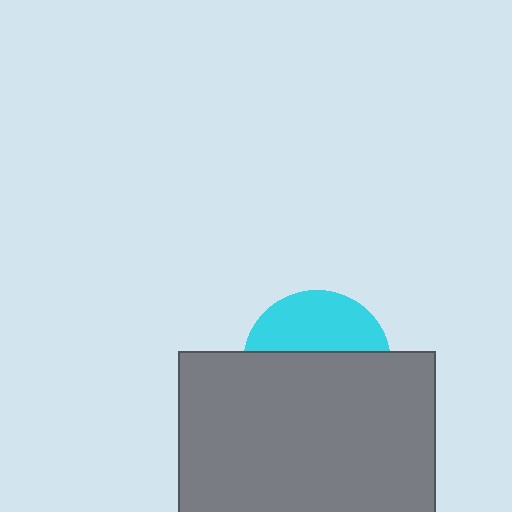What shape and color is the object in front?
The object in front is a gray rectangle.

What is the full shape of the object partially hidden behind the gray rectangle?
The partially hidden object is a cyan circle.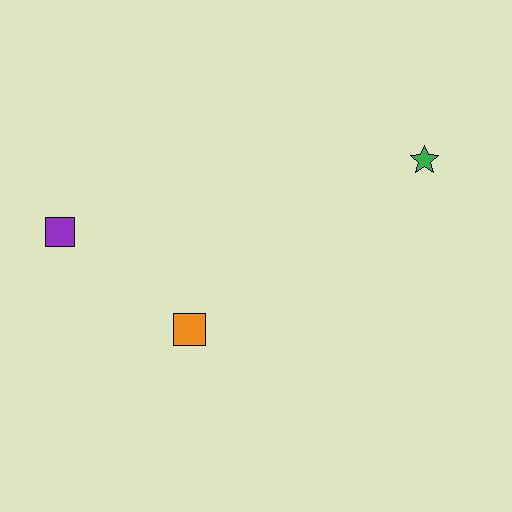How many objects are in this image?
There are 3 objects.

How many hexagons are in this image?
There are no hexagons.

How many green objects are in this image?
There is 1 green object.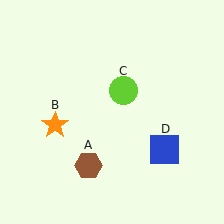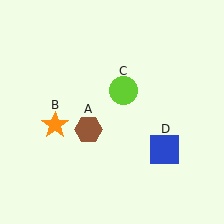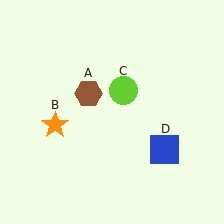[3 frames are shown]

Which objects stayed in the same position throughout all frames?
Orange star (object B) and lime circle (object C) and blue square (object D) remained stationary.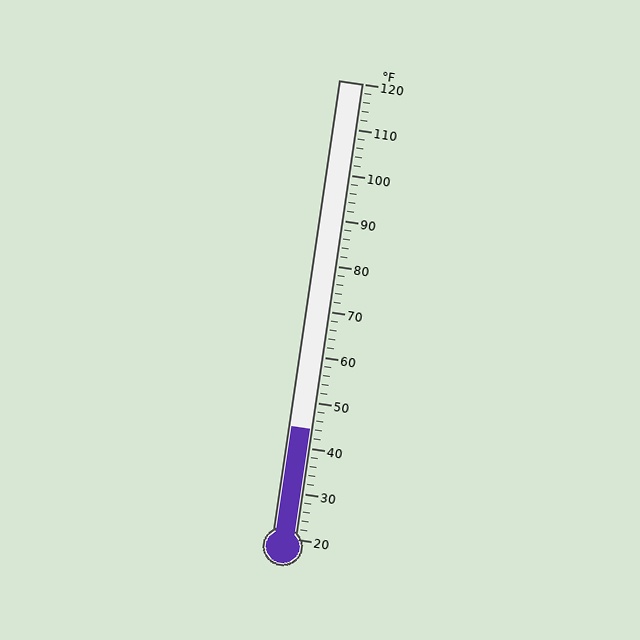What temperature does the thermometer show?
The thermometer shows approximately 44°F.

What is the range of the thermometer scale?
The thermometer scale ranges from 20°F to 120°F.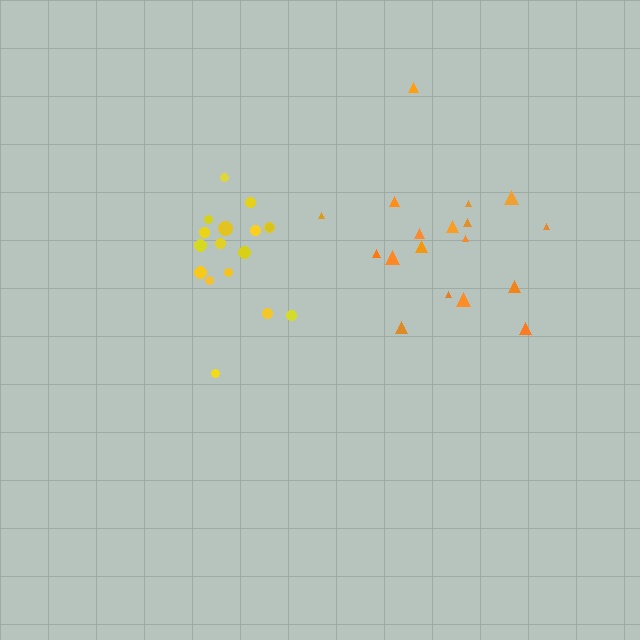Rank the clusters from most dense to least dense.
yellow, orange.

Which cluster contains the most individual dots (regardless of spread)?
Orange (18).